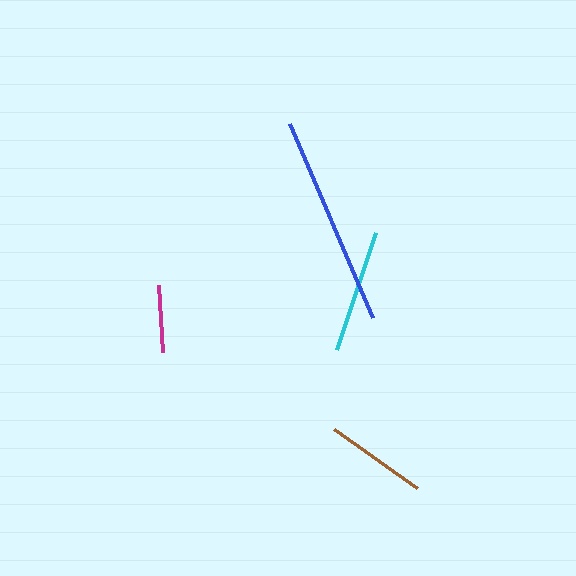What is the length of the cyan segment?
The cyan segment is approximately 124 pixels long.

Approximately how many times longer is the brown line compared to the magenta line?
The brown line is approximately 1.5 times the length of the magenta line.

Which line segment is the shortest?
The magenta line is the shortest at approximately 67 pixels.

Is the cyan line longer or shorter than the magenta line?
The cyan line is longer than the magenta line.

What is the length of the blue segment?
The blue segment is approximately 211 pixels long.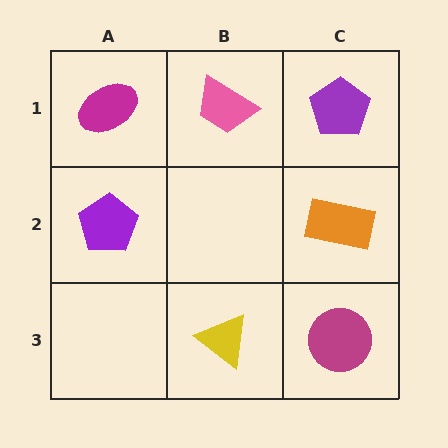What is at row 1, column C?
A purple pentagon.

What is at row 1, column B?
A pink trapezoid.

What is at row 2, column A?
A purple pentagon.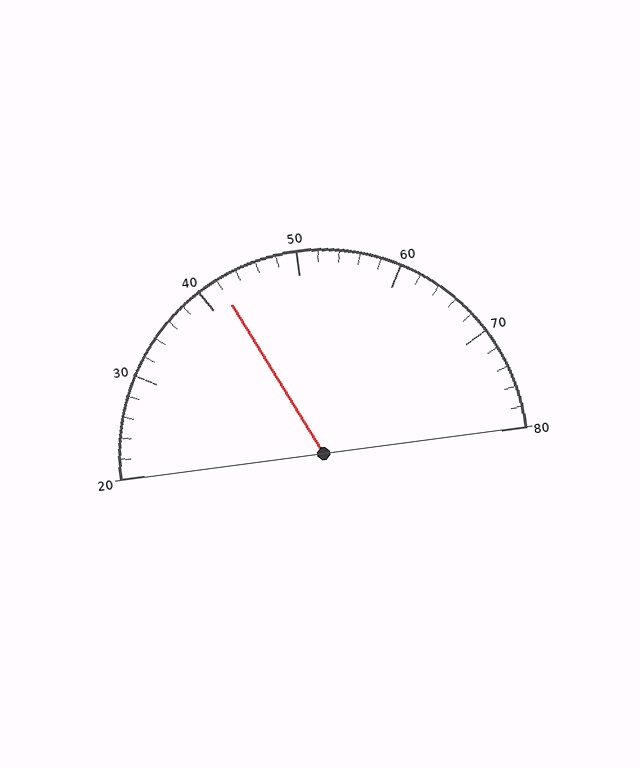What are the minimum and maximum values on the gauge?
The gauge ranges from 20 to 80.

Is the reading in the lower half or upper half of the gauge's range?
The reading is in the lower half of the range (20 to 80).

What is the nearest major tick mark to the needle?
The nearest major tick mark is 40.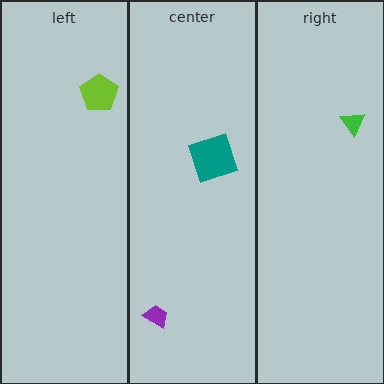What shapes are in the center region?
The teal square, the purple trapezoid.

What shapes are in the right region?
The green triangle.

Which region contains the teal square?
The center region.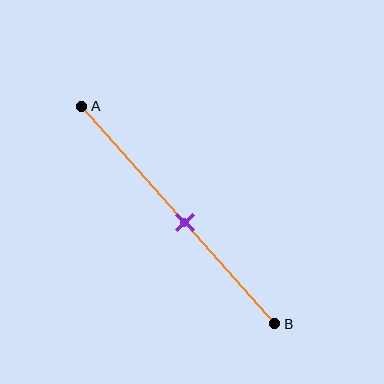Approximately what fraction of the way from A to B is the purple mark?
The purple mark is approximately 55% of the way from A to B.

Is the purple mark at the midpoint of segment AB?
No, the mark is at about 55% from A, not at the 50% midpoint.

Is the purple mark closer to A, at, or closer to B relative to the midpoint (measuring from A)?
The purple mark is closer to point B than the midpoint of segment AB.